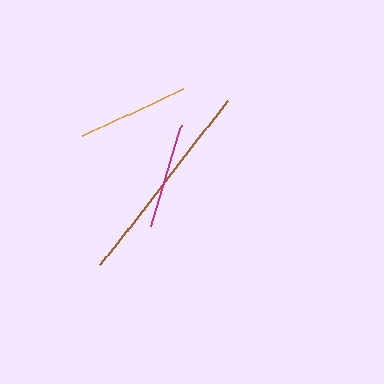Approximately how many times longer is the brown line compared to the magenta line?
The brown line is approximately 2.0 times the length of the magenta line.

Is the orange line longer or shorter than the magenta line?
The orange line is longer than the magenta line.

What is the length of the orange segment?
The orange segment is approximately 111 pixels long.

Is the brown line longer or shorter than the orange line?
The brown line is longer than the orange line.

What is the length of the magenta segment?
The magenta segment is approximately 106 pixels long.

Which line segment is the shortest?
The magenta line is the shortest at approximately 106 pixels.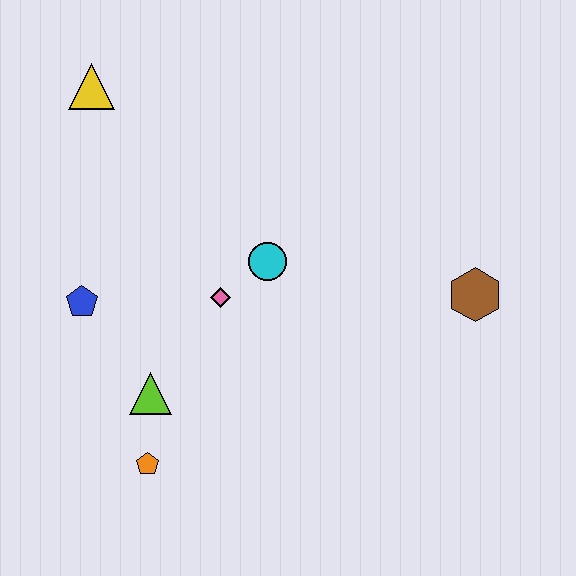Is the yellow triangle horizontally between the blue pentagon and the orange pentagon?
Yes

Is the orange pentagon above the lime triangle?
No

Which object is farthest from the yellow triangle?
The brown hexagon is farthest from the yellow triangle.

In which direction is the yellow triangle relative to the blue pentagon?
The yellow triangle is above the blue pentagon.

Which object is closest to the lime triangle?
The orange pentagon is closest to the lime triangle.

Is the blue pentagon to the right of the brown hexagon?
No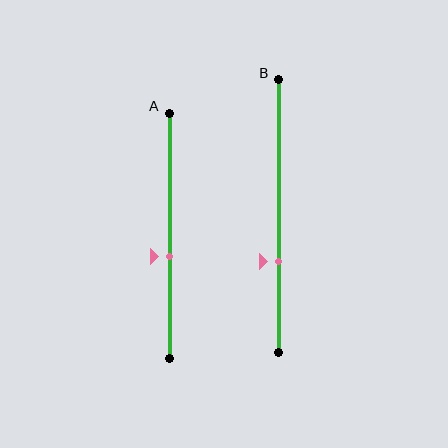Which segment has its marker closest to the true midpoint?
Segment A has its marker closest to the true midpoint.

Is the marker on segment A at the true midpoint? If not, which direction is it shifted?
No, the marker on segment A is shifted downward by about 8% of the segment length.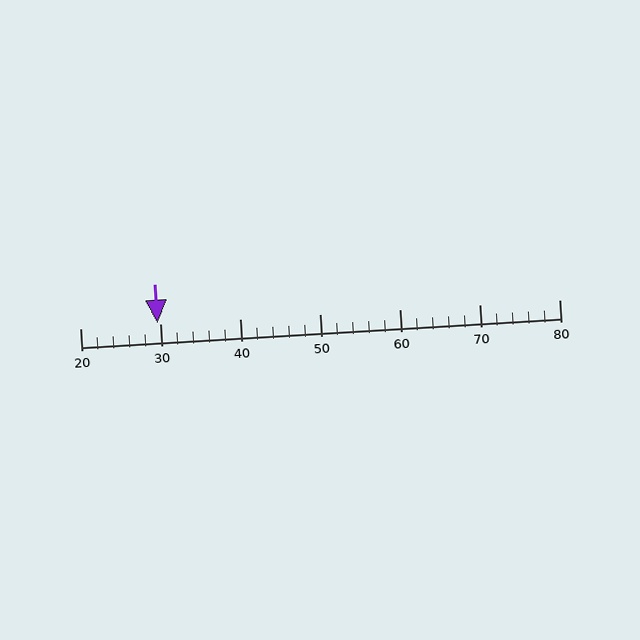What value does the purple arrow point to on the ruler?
The purple arrow points to approximately 30.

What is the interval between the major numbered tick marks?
The major tick marks are spaced 10 units apart.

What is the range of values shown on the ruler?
The ruler shows values from 20 to 80.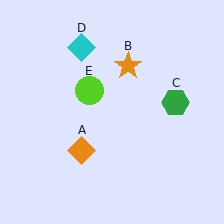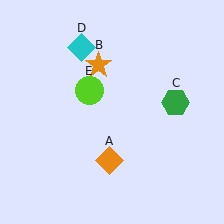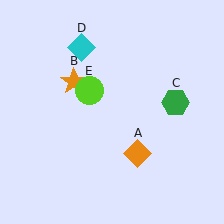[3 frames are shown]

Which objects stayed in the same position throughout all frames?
Green hexagon (object C) and cyan diamond (object D) and lime circle (object E) remained stationary.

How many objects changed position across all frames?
2 objects changed position: orange diamond (object A), orange star (object B).